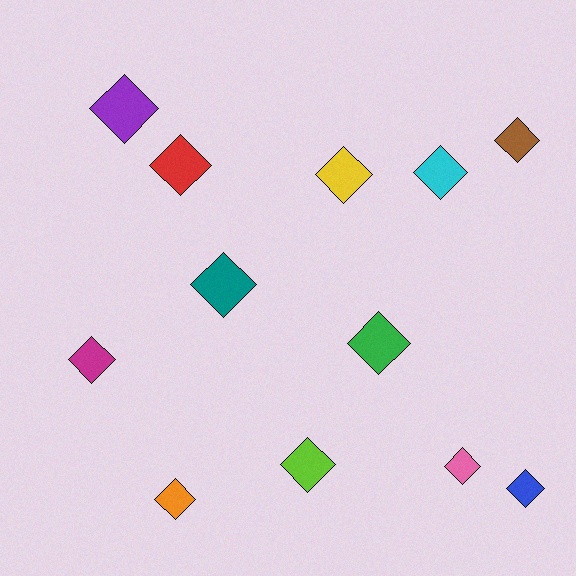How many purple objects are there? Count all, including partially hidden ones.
There is 1 purple object.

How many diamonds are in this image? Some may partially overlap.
There are 12 diamonds.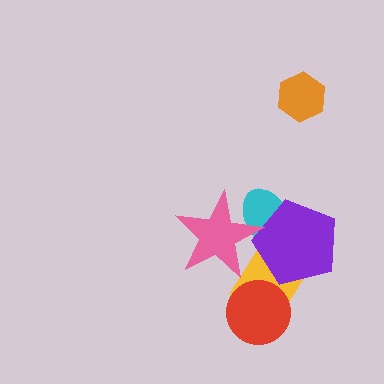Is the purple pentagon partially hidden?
Yes, it is partially covered by another shape.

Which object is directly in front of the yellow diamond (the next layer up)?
The purple pentagon is directly in front of the yellow diamond.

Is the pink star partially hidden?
No, no other shape covers it.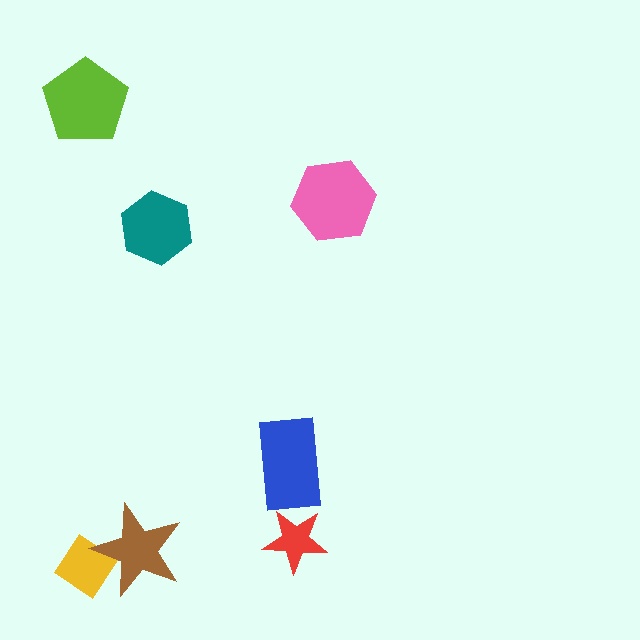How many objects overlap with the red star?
0 objects overlap with the red star.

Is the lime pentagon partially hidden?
No, no other shape covers it.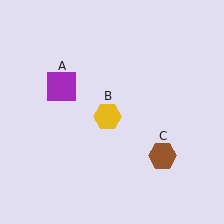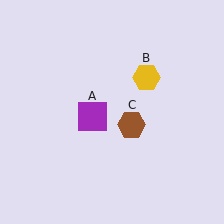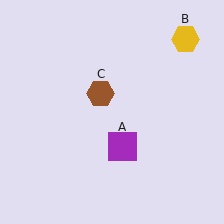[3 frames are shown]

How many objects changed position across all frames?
3 objects changed position: purple square (object A), yellow hexagon (object B), brown hexagon (object C).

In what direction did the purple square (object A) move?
The purple square (object A) moved down and to the right.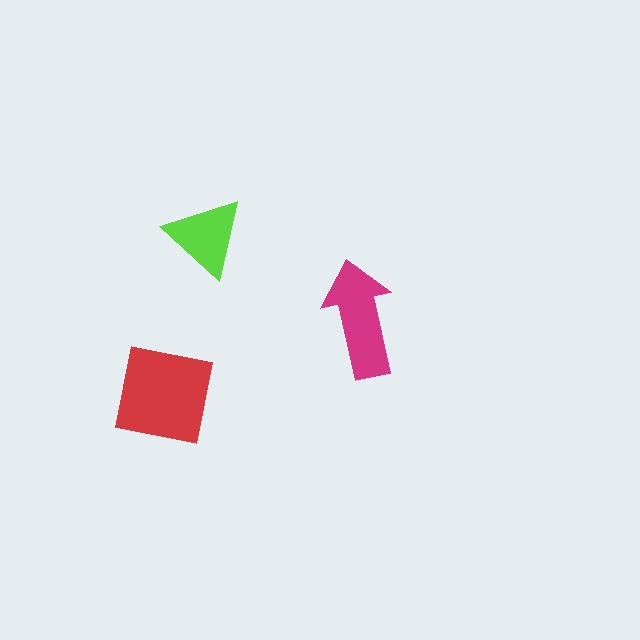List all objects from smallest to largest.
The lime triangle, the magenta arrow, the red square.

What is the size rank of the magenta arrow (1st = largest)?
2nd.